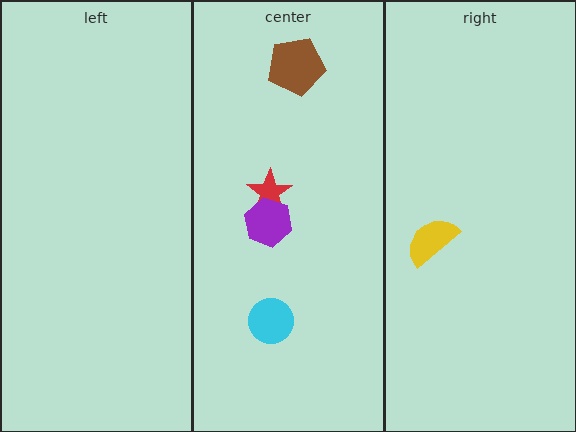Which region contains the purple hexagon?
The center region.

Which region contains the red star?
The center region.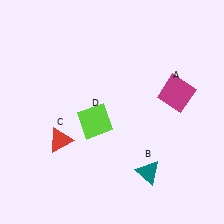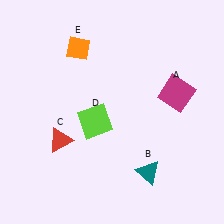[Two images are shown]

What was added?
An orange diamond (E) was added in Image 2.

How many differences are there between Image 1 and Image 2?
There is 1 difference between the two images.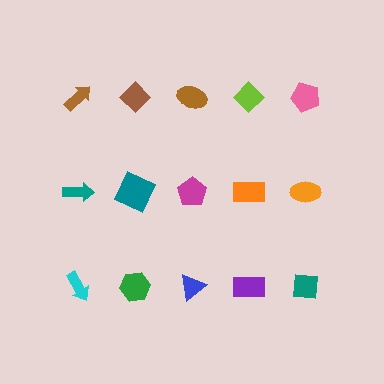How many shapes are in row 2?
5 shapes.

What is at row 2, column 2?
A teal square.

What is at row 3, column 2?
A green hexagon.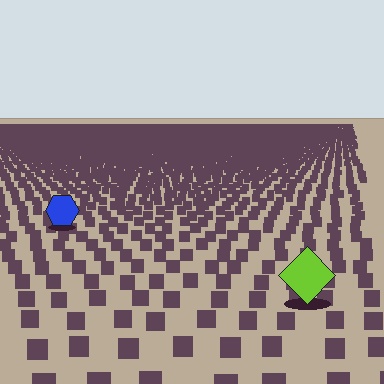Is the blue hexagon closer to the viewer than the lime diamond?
No. The lime diamond is closer — you can tell from the texture gradient: the ground texture is coarser near it.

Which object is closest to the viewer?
The lime diamond is closest. The texture marks near it are larger and more spread out.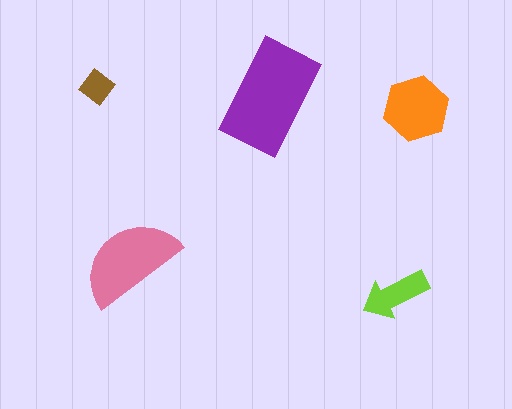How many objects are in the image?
There are 5 objects in the image.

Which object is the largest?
The purple rectangle.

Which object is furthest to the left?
The brown diamond is leftmost.